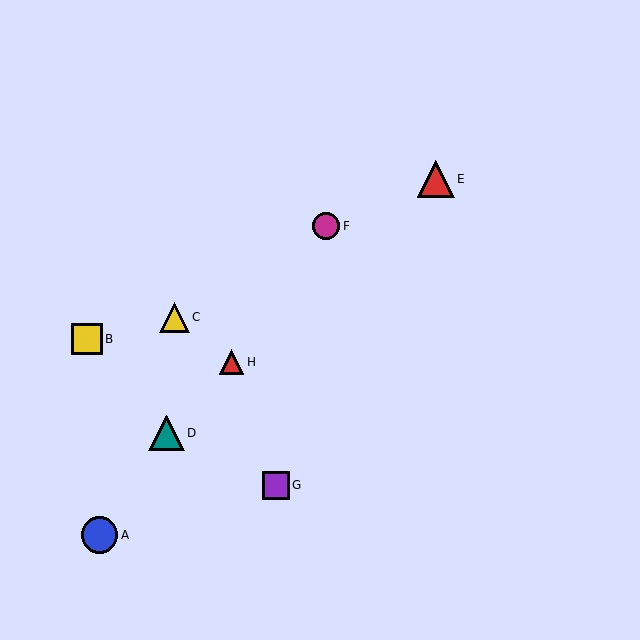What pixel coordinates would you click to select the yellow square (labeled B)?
Click at (87, 339) to select the yellow square B.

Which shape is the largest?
The red triangle (labeled E) is the largest.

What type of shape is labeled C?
Shape C is a yellow triangle.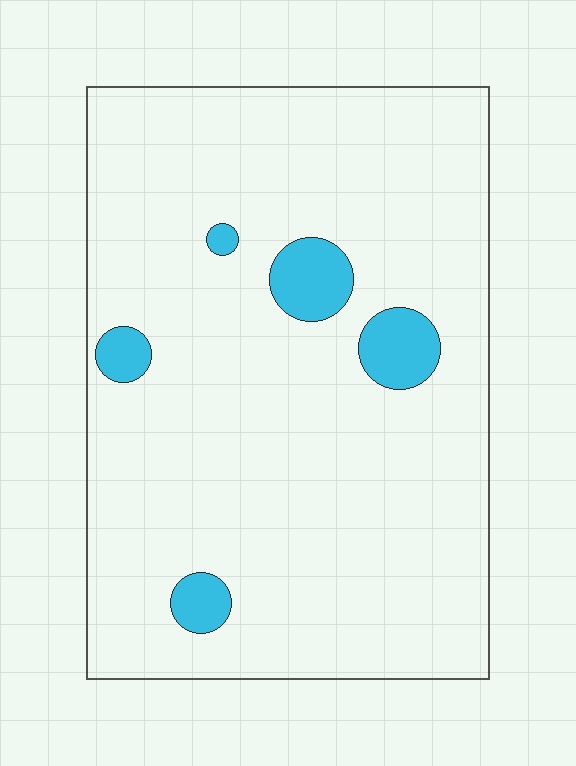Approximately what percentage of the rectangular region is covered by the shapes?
Approximately 5%.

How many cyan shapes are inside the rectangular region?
5.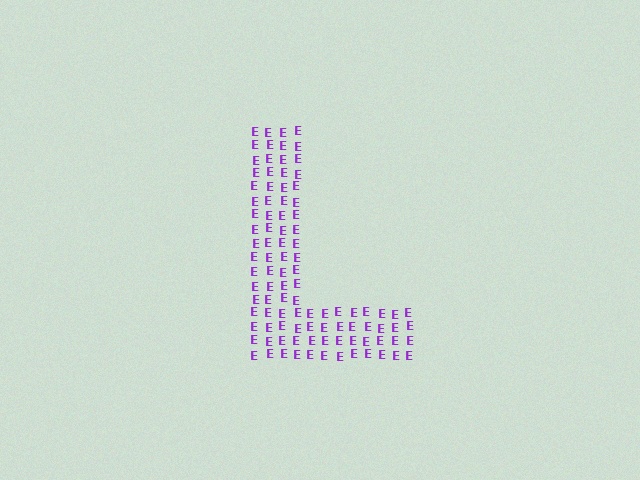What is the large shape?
The large shape is the letter L.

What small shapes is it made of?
It is made of small letter E's.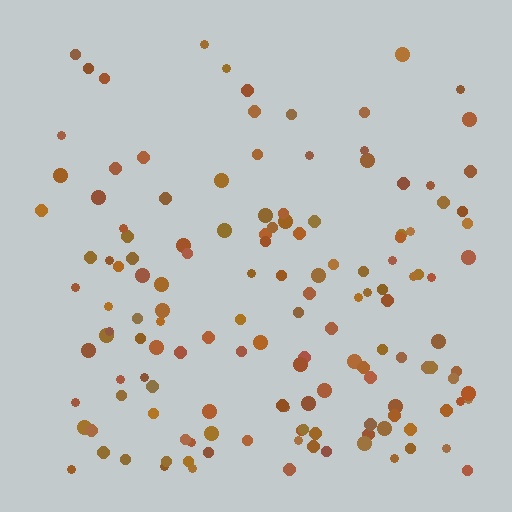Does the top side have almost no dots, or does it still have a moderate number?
Still a moderate number, just noticeably fewer than the bottom.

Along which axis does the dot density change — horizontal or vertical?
Vertical.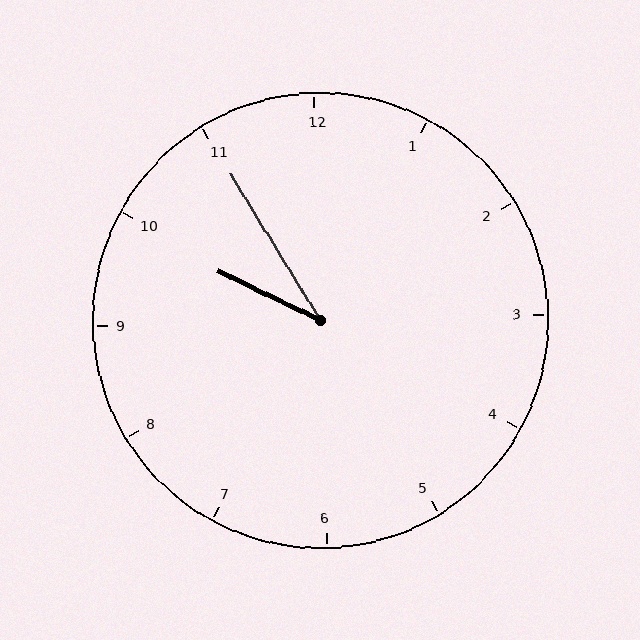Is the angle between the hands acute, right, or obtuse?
It is acute.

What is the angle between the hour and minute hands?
Approximately 32 degrees.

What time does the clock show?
9:55.